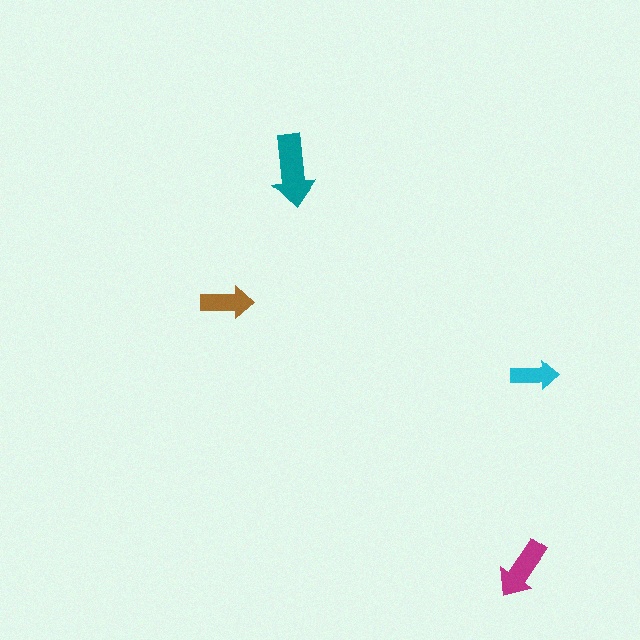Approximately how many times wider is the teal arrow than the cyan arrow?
About 1.5 times wider.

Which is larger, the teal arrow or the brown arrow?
The teal one.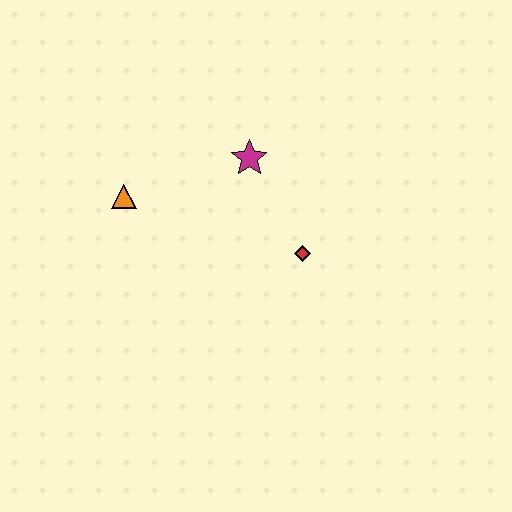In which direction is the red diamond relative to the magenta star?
The red diamond is below the magenta star.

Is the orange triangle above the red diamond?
Yes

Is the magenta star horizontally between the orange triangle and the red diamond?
Yes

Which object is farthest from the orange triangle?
The red diamond is farthest from the orange triangle.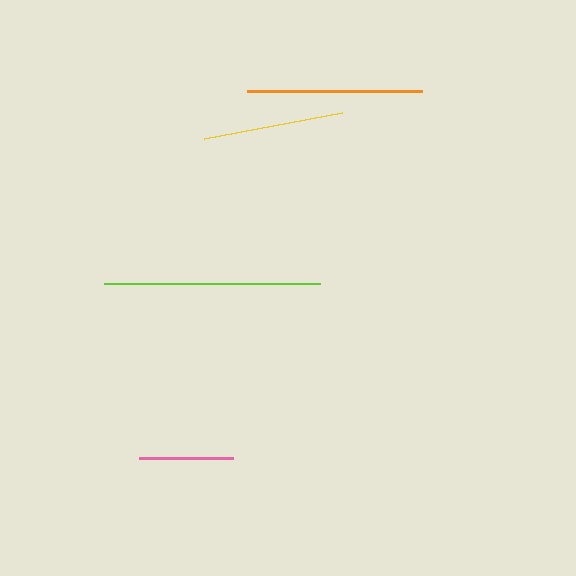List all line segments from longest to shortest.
From longest to shortest: lime, orange, yellow, pink.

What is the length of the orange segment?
The orange segment is approximately 175 pixels long.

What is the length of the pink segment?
The pink segment is approximately 94 pixels long.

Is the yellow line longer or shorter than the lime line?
The lime line is longer than the yellow line.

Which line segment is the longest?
The lime line is the longest at approximately 216 pixels.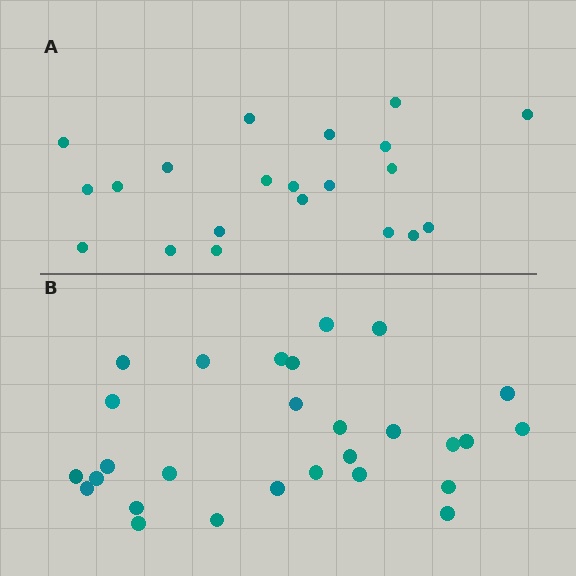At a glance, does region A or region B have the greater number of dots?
Region B (the bottom region) has more dots.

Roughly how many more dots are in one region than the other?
Region B has roughly 8 or so more dots than region A.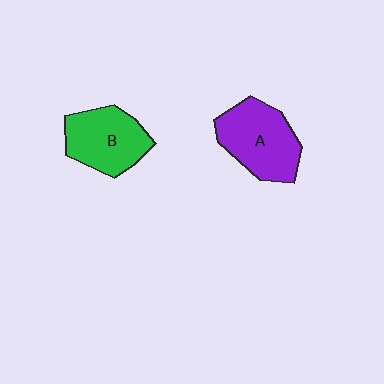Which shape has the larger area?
Shape A (purple).